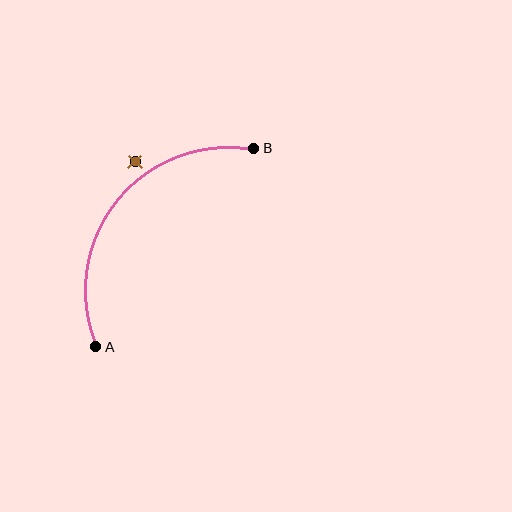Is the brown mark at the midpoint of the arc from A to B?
No — the brown mark does not lie on the arc at all. It sits slightly outside the curve.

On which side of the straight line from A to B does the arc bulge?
The arc bulges above and to the left of the straight line connecting A and B.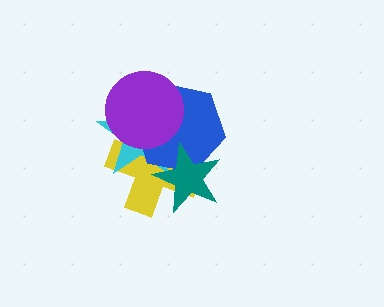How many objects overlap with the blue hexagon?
4 objects overlap with the blue hexagon.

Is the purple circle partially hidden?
No, no other shape covers it.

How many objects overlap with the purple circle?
3 objects overlap with the purple circle.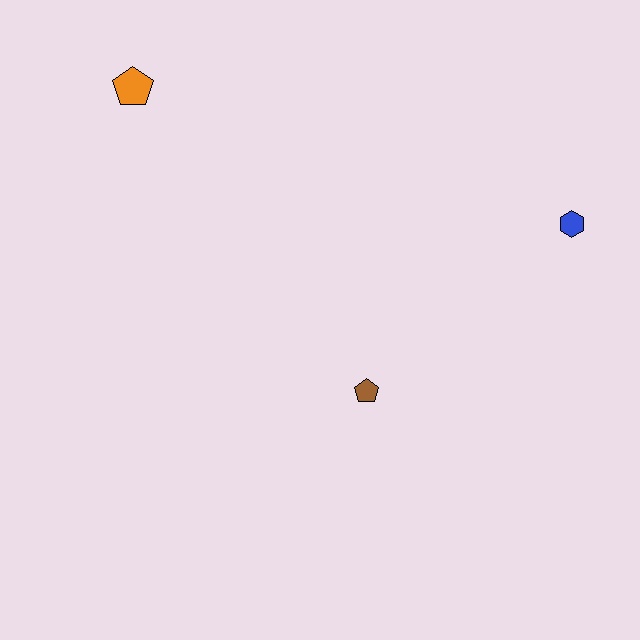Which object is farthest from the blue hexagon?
The orange pentagon is farthest from the blue hexagon.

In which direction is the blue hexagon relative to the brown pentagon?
The blue hexagon is to the right of the brown pentagon.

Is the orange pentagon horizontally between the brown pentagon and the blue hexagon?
No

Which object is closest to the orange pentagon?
The brown pentagon is closest to the orange pentagon.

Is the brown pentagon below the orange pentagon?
Yes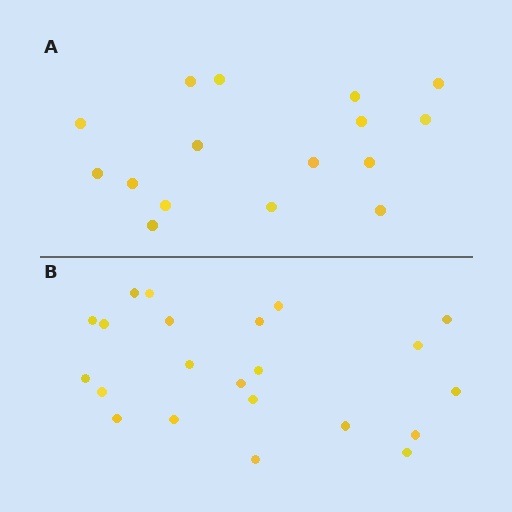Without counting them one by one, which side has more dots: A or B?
Region B (the bottom region) has more dots.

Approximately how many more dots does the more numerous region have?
Region B has about 6 more dots than region A.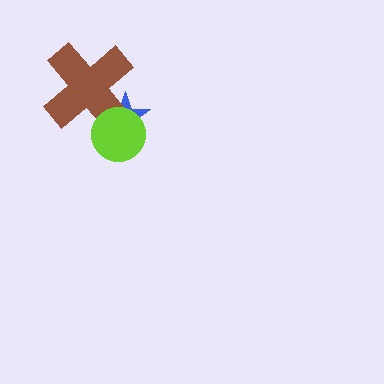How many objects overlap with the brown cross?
2 objects overlap with the brown cross.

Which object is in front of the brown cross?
The lime circle is in front of the brown cross.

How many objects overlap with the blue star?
2 objects overlap with the blue star.